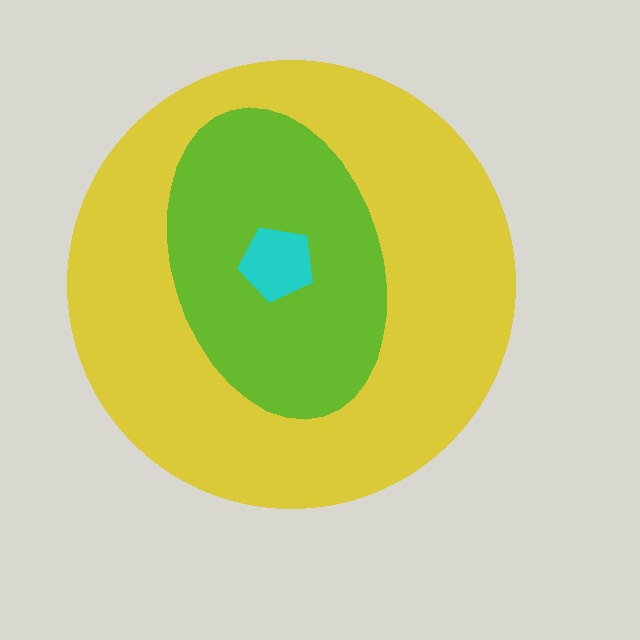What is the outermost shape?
The yellow circle.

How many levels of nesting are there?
3.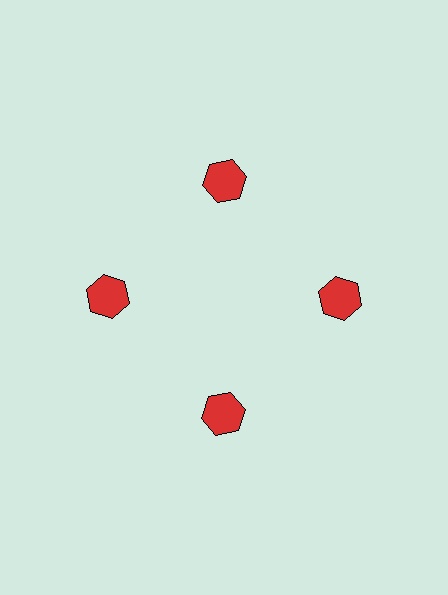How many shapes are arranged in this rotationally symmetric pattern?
There are 4 shapes, arranged in 4 groups of 1.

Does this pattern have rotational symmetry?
Yes, this pattern has 4-fold rotational symmetry. It looks the same after rotating 90 degrees around the center.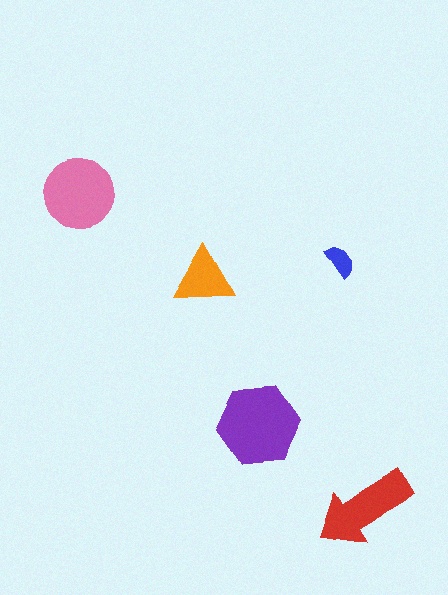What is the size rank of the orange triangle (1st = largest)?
4th.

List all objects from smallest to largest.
The blue semicircle, the orange triangle, the red arrow, the pink circle, the purple hexagon.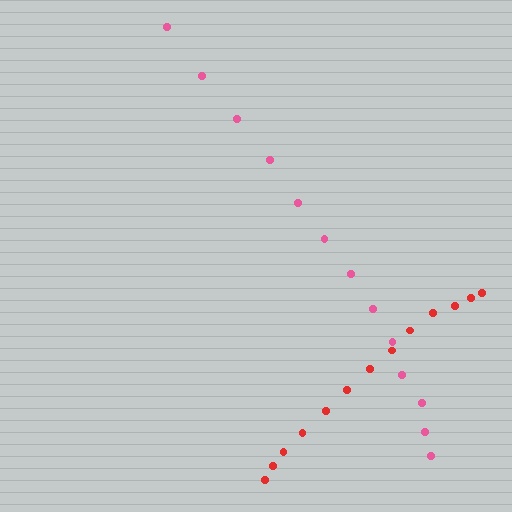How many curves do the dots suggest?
There are 2 distinct paths.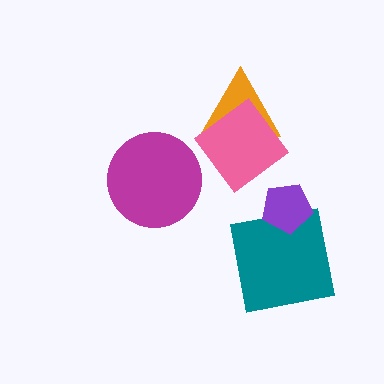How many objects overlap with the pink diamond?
1 object overlaps with the pink diamond.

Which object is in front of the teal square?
The purple pentagon is in front of the teal square.